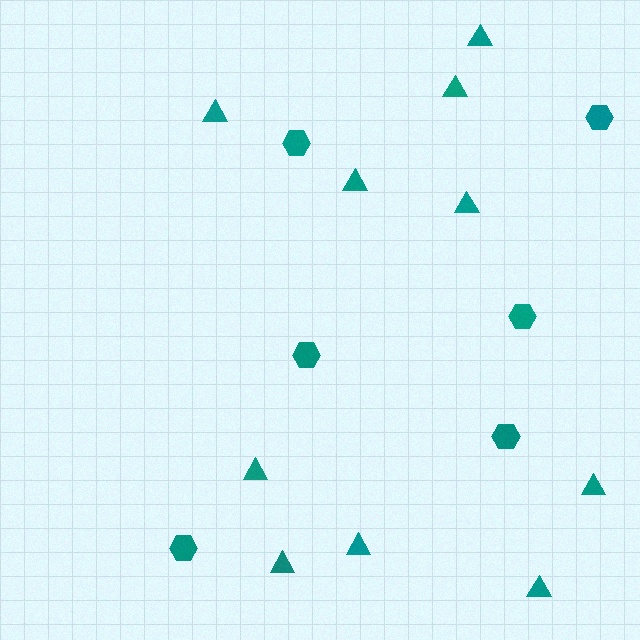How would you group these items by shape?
There are 2 groups: one group of triangles (10) and one group of hexagons (6).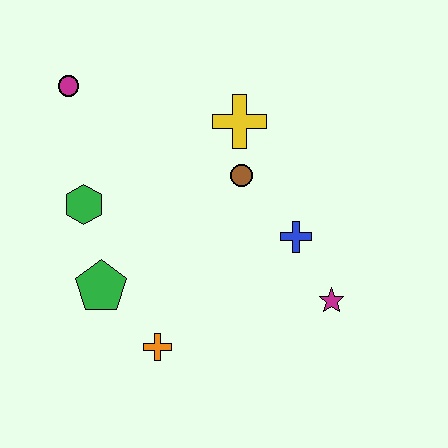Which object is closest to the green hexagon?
The green pentagon is closest to the green hexagon.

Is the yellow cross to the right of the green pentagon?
Yes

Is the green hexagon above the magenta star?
Yes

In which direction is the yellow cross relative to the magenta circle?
The yellow cross is to the right of the magenta circle.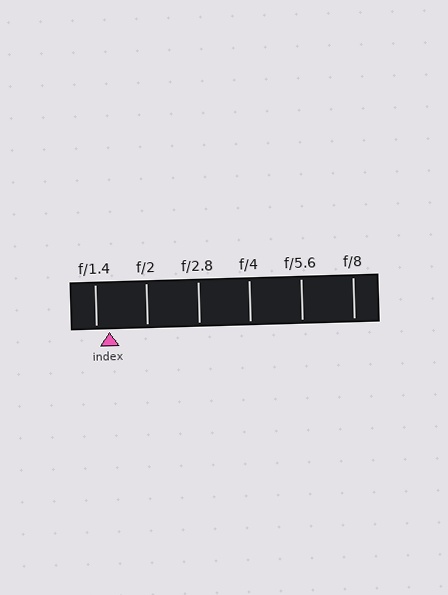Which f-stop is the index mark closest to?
The index mark is closest to f/1.4.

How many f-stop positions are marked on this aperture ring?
There are 6 f-stop positions marked.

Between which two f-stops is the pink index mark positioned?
The index mark is between f/1.4 and f/2.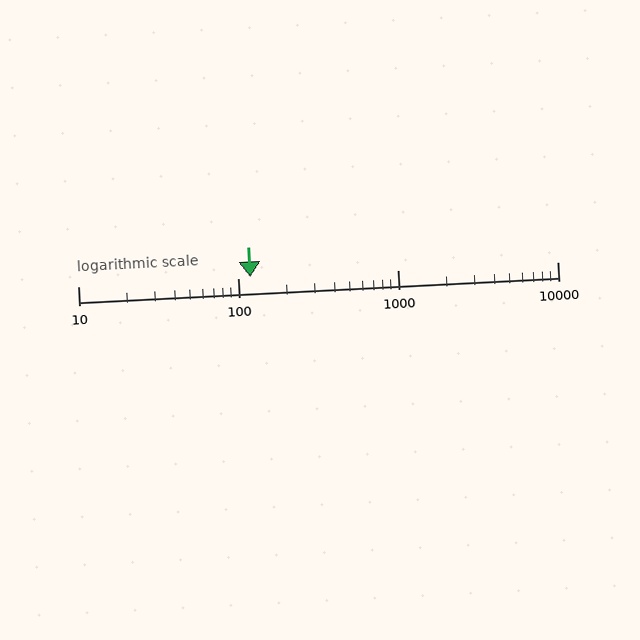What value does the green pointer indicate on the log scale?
The pointer indicates approximately 120.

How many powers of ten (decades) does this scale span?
The scale spans 3 decades, from 10 to 10000.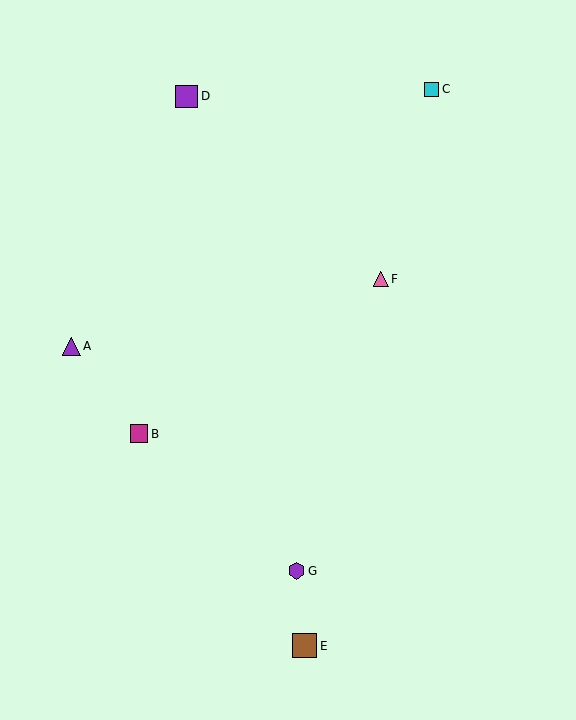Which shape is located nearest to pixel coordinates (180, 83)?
The purple square (labeled D) at (187, 96) is nearest to that location.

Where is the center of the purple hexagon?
The center of the purple hexagon is at (297, 571).